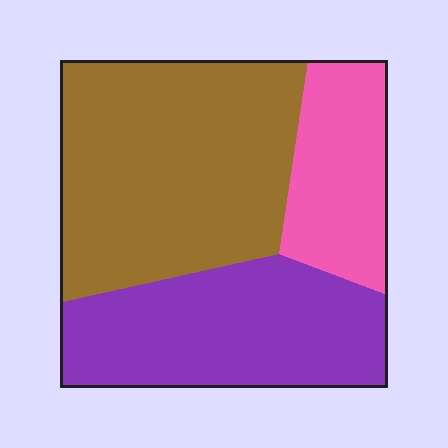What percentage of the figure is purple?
Purple covers 34% of the figure.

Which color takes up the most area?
Brown, at roughly 45%.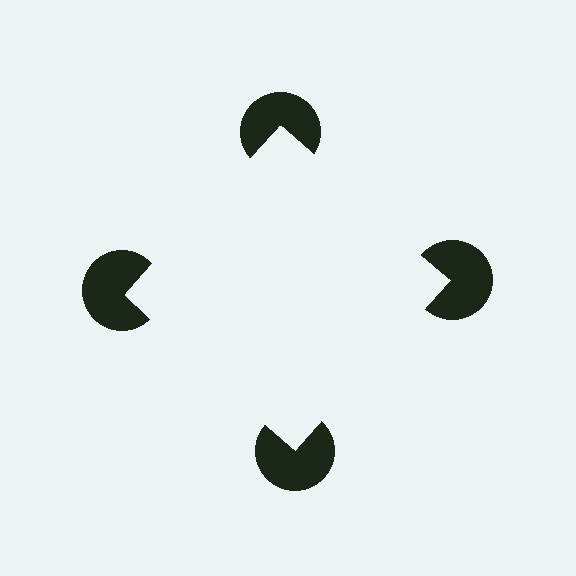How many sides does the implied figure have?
4 sides.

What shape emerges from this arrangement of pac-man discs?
An illusory square — its edges are inferred from the aligned wedge cuts in the pac-man discs, not physically drawn.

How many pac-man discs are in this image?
There are 4 — one at each vertex of the illusory square.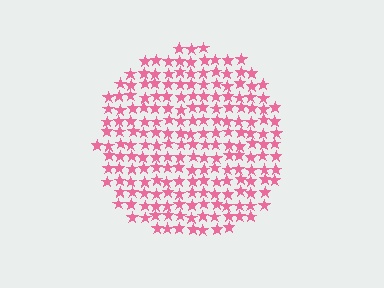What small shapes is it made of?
It is made of small stars.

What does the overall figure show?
The overall figure shows a circle.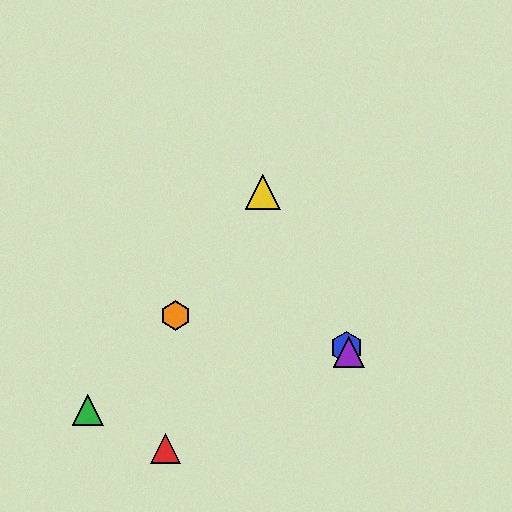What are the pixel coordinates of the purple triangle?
The purple triangle is at (349, 352).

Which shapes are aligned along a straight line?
The blue hexagon, the yellow triangle, the purple triangle are aligned along a straight line.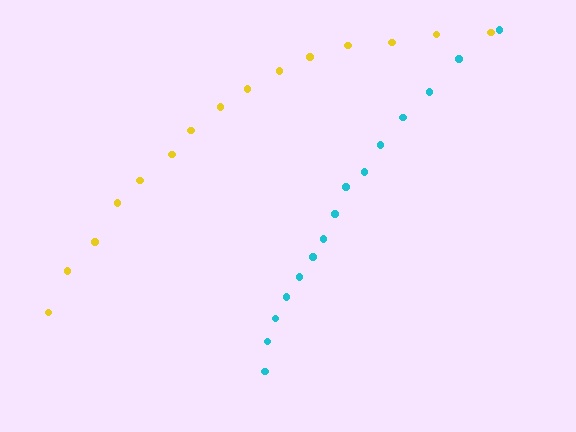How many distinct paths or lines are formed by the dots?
There are 2 distinct paths.